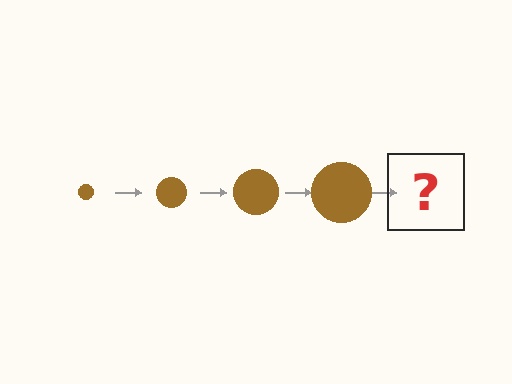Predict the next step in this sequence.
The next step is a brown circle, larger than the previous one.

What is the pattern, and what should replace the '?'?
The pattern is that the circle gets progressively larger each step. The '?' should be a brown circle, larger than the previous one.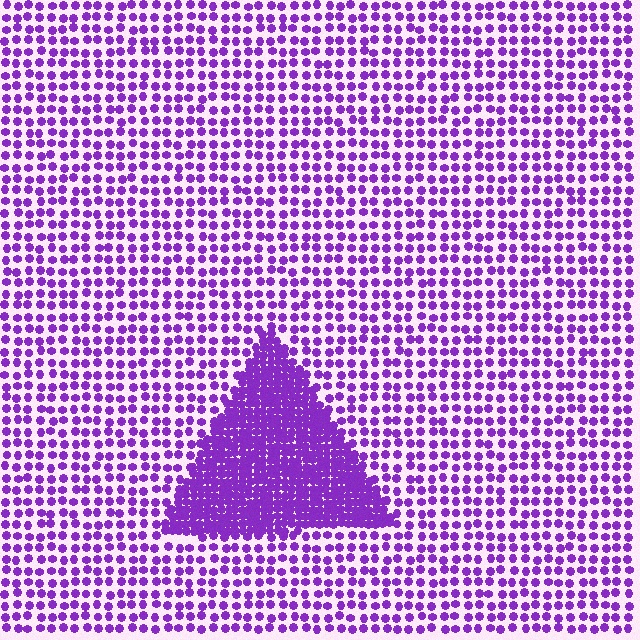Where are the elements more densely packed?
The elements are more densely packed inside the triangle boundary.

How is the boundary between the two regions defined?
The boundary is defined by a change in element density (approximately 2.7x ratio). All elements are the same color, size, and shape.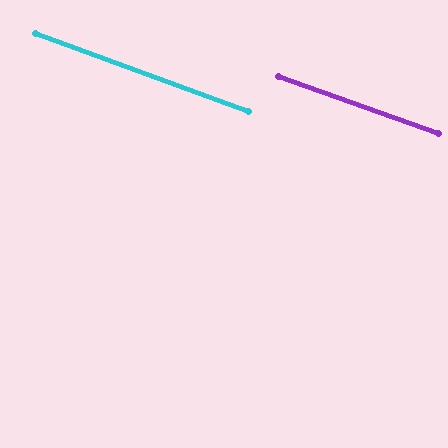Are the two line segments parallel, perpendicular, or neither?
Parallel — their directions differ by only 0.7°.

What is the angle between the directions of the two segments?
Approximately 1 degree.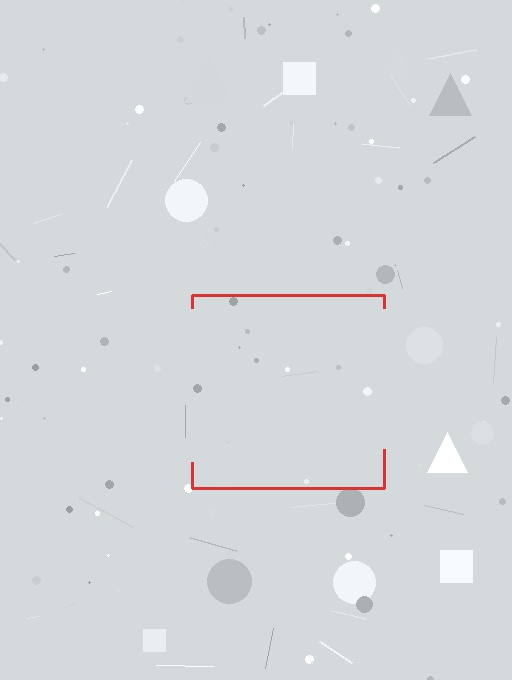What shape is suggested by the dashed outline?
The dashed outline suggests a square.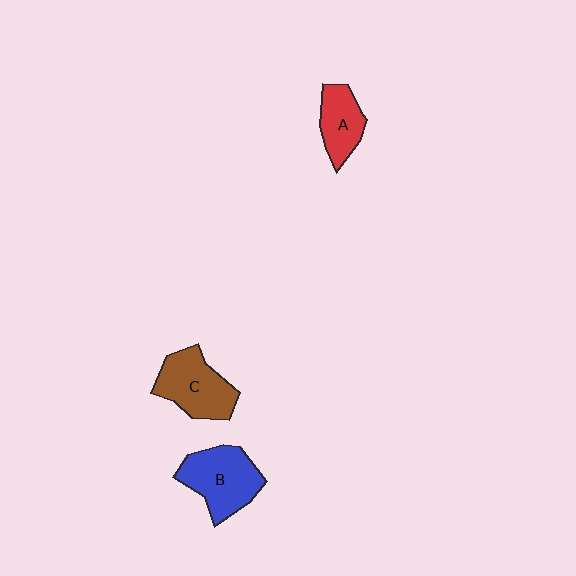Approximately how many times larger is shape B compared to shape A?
Approximately 1.5 times.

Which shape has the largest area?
Shape B (blue).